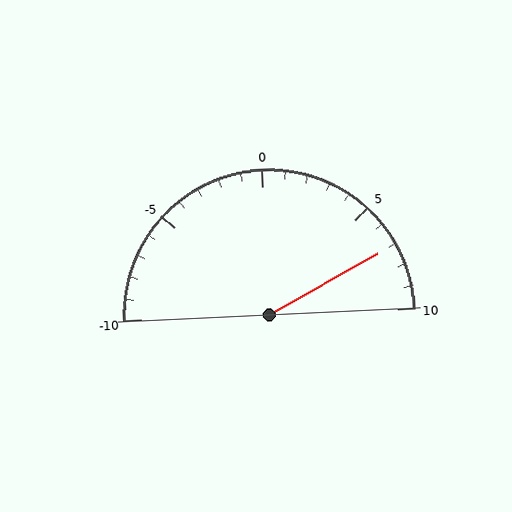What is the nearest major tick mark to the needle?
The nearest major tick mark is 5.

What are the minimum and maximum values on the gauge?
The gauge ranges from -10 to 10.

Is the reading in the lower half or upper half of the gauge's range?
The reading is in the upper half of the range (-10 to 10).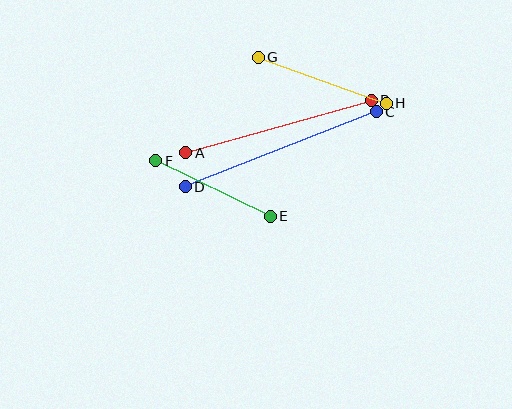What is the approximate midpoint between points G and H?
The midpoint is at approximately (322, 80) pixels.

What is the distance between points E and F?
The distance is approximately 127 pixels.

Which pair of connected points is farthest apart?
Points C and D are farthest apart.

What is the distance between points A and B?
The distance is approximately 193 pixels.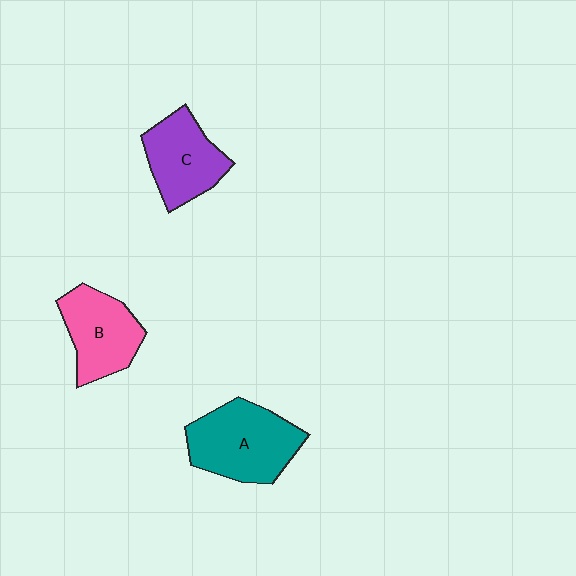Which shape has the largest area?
Shape A (teal).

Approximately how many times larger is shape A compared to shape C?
Approximately 1.3 times.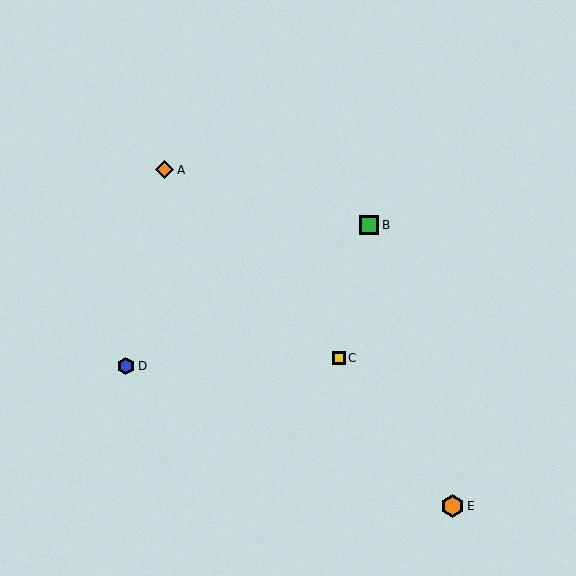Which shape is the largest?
The orange hexagon (labeled E) is the largest.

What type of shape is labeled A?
Shape A is an orange diamond.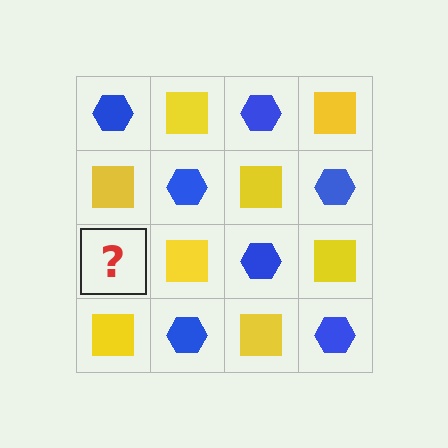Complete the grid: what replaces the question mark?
The question mark should be replaced with a blue hexagon.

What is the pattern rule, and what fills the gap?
The rule is that it alternates blue hexagon and yellow square in a checkerboard pattern. The gap should be filled with a blue hexagon.